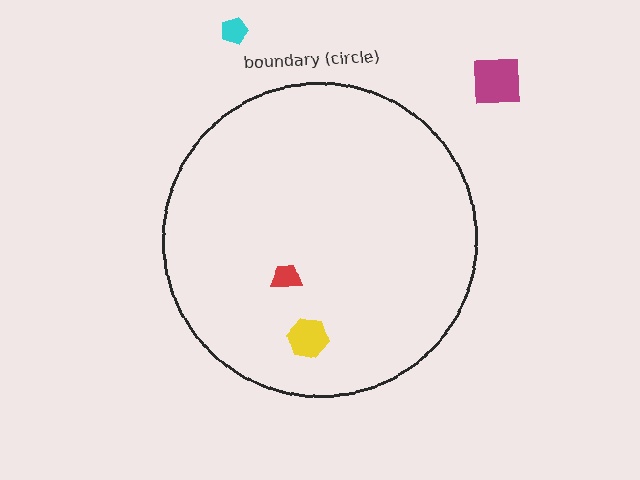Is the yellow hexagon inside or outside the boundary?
Inside.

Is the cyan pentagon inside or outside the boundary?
Outside.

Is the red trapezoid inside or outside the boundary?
Inside.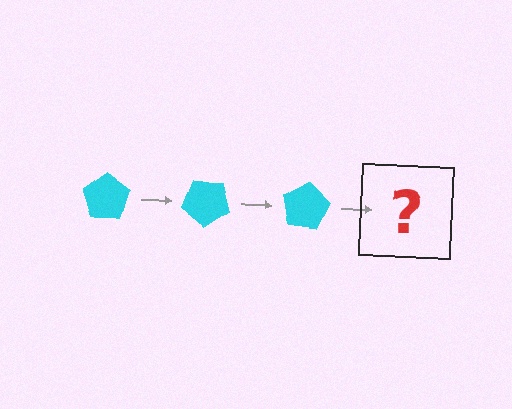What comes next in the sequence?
The next element should be a cyan pentagon rotated 120 degrees.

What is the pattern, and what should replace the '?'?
The pattern is that the pentagon rotates 40 degrees each step. The '?' should be a cyan pentagon rotated 120 degrees.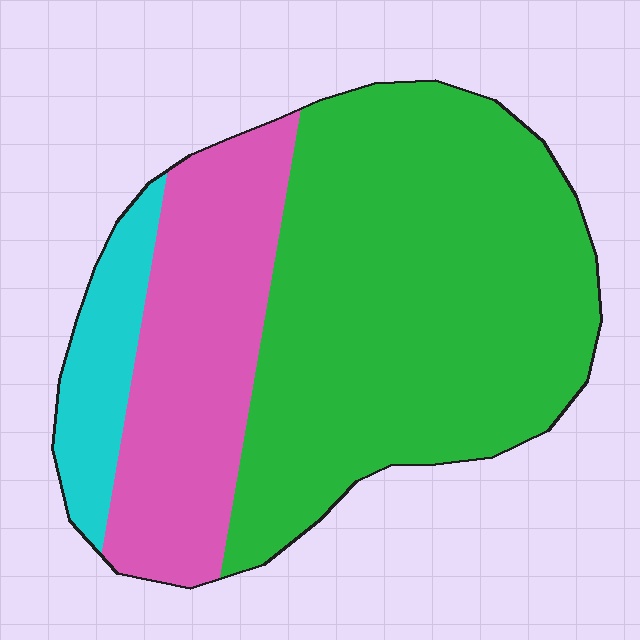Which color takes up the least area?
Cyan, at roughly 10%.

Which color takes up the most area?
Green, at roughly 60%.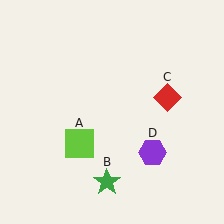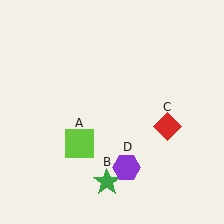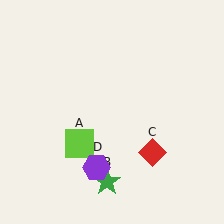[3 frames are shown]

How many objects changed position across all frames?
2 objects changed position: red diamond (object C), purple hexagon (object D).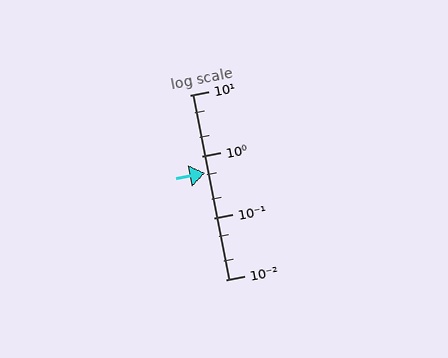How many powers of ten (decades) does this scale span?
The scale spans 3 decades, from 0.01 to 10.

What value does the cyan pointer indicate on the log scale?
The pointer indicates approximately 0.53.